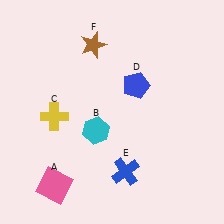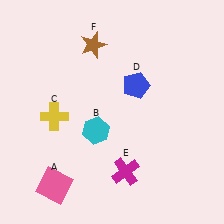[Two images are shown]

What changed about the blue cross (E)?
In Image 1, E is blue. In Image 2, it changed to magenta.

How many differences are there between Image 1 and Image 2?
There is 1 difference between the two images.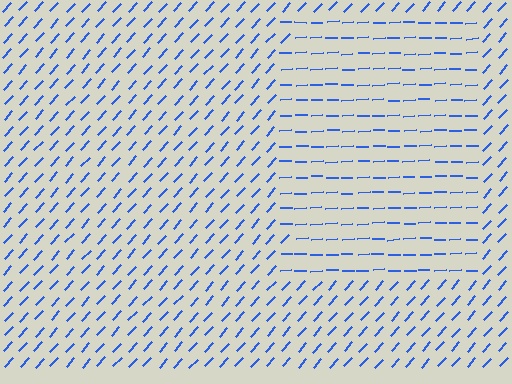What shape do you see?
I see a rectangle.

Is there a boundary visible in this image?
Yes, there is a texture boundary formed by a change in line orientation.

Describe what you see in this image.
The image is filled with small blue line segments. A rectangle region in the image has lines oriented differently from the surrounding lines, creating a visible texture boundary.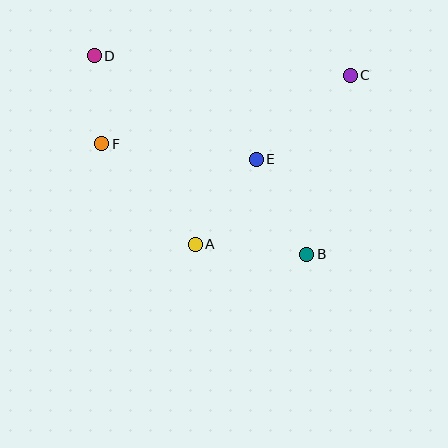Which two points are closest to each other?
Points D and F are closest to each other.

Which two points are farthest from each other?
Points B and D are farthest from each other.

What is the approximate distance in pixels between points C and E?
The distance between C and E is approximately 126 pixels.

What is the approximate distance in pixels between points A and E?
The distance between A and E is approximately 105 pixels.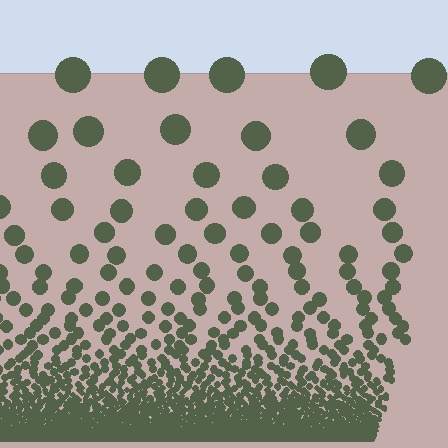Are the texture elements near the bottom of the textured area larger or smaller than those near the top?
Smaller. The gradient is inverted — elements near the bottom are smaller and denser.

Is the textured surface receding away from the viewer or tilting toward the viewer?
The surface appears to tilt toward the viewer. Texture elements get larger and sparser toward the top.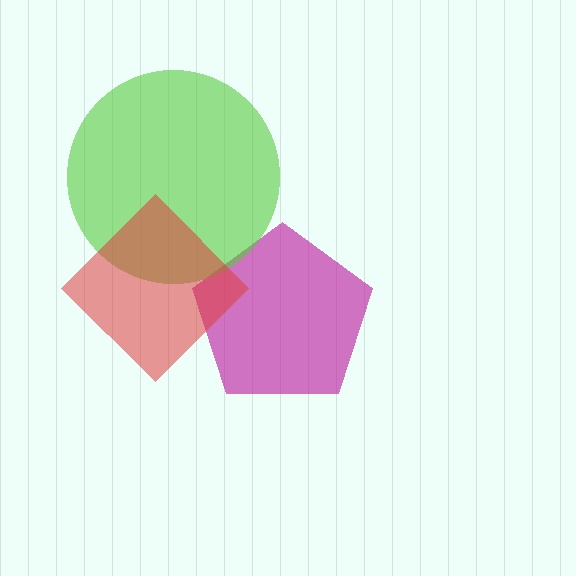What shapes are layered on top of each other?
The layered shapes are: a magenta pentagon, a lime circle, a red diamond.